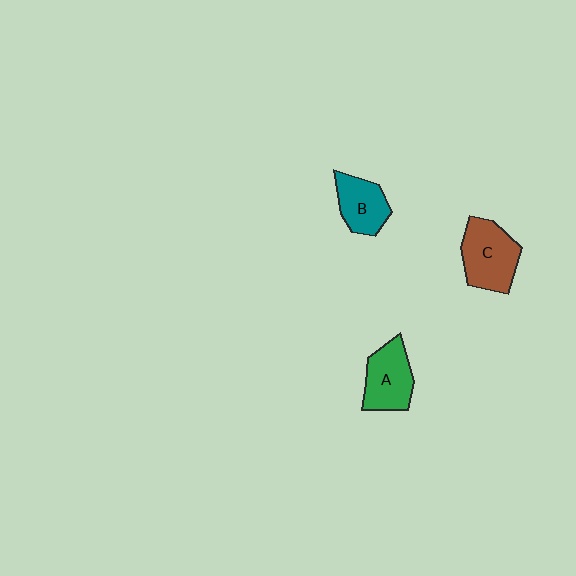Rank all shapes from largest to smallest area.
From largest to smallest: C (brown), A (green), B (teal).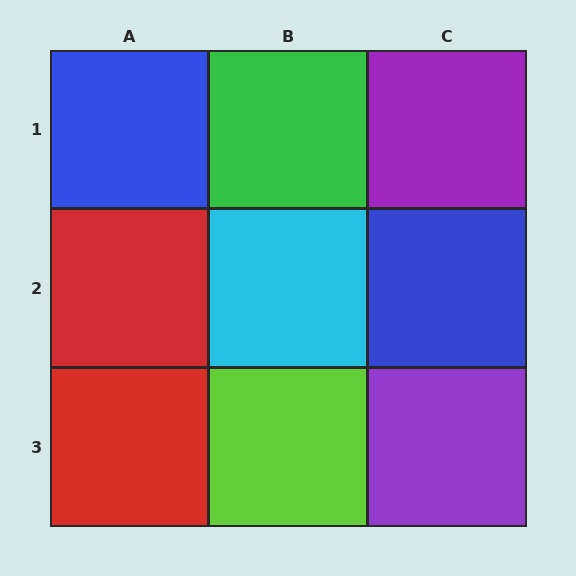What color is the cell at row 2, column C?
Blue.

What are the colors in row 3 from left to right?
Red, lime, purple.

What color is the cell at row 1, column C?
Purple.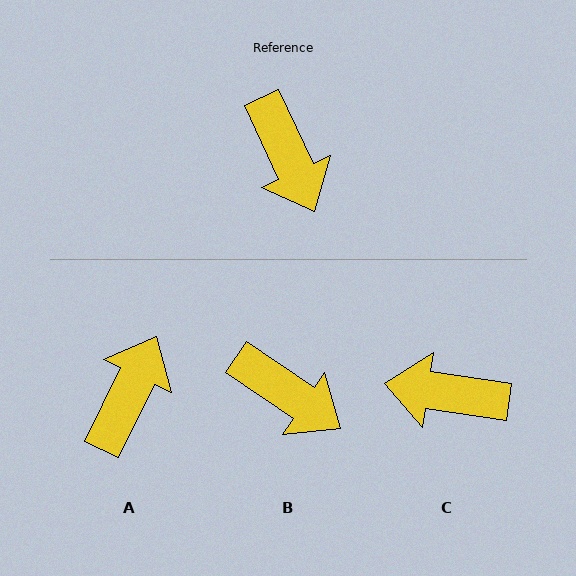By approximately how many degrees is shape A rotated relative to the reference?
Approximately 129 degrees counter-clockwise.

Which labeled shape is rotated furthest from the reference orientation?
A, about 129 degrees away.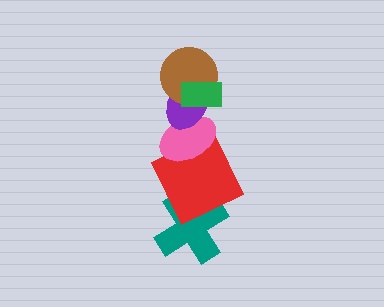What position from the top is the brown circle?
The brown circle is 2nd from the top.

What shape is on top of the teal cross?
The red square is on top of the teal cross.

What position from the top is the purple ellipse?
The purple ellipse is 3rd from the top.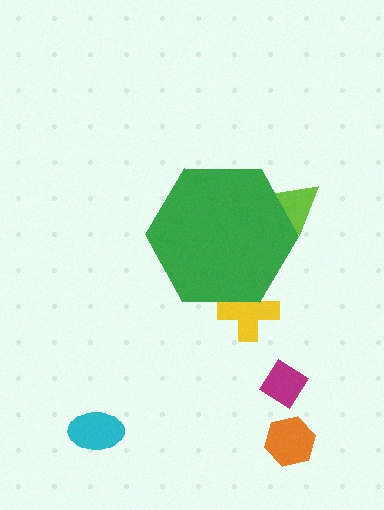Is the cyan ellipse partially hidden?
No, the cyan ellipse is fully visible.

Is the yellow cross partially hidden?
Yes, the yellow cross is partially hidden behind the green hexagon.